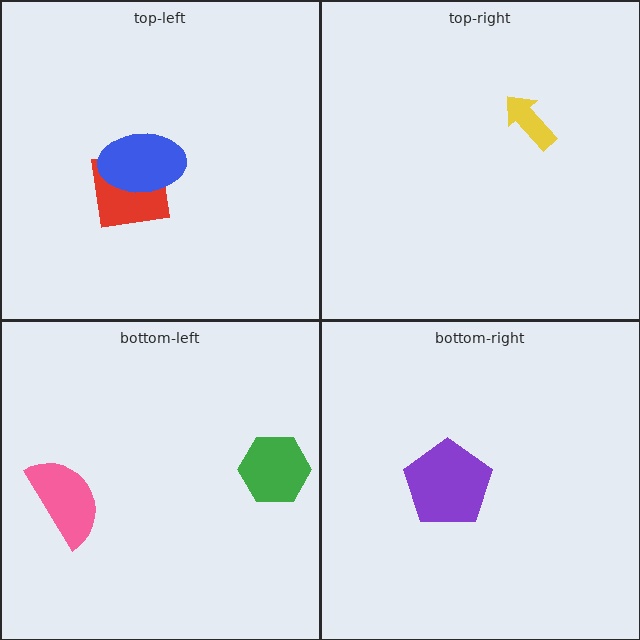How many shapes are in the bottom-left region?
2.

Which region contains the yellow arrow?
The top-right region.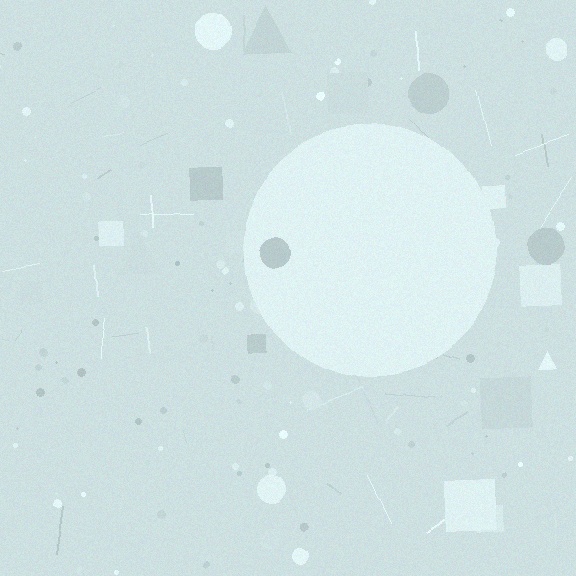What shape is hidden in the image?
A circle is hidden in the image.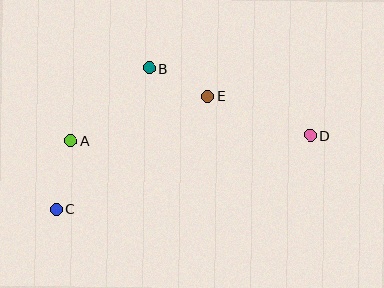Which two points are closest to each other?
Points B and E are closest to each other.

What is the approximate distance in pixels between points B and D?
The distance between B and D is approximately 174 pixels.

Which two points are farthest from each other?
Points C and D are farthest from each other.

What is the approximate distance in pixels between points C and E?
The distance between C and E is approximately 189 pixels.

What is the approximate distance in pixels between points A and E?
The distance between A and E is approximately 144 pixels.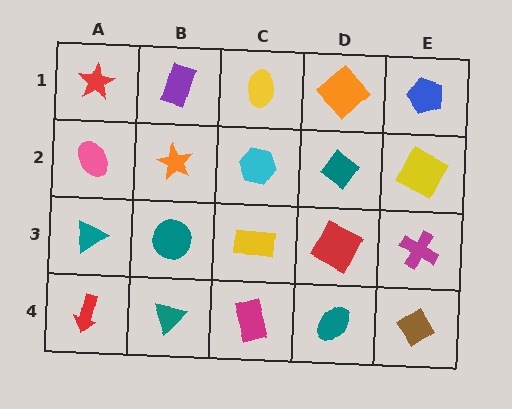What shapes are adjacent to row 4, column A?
A teal triangle (row 3, column A), a teal triangle (row 4, column B).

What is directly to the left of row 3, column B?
A teal triangle.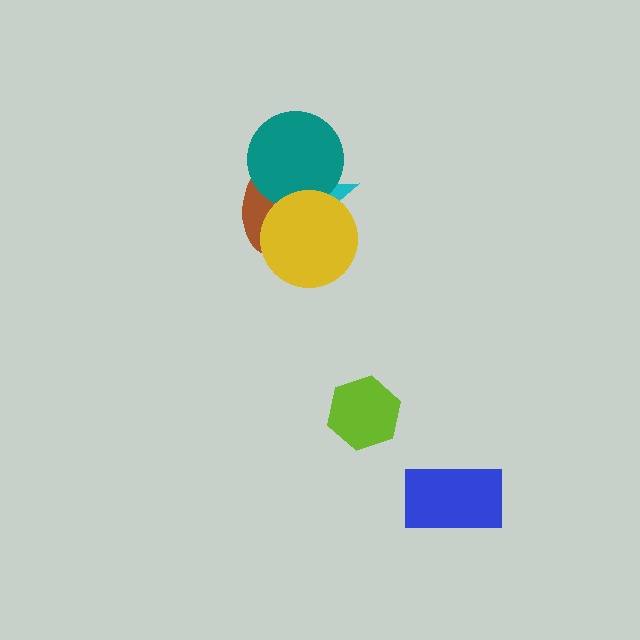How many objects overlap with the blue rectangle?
0 objects overlap with the blue rectangle.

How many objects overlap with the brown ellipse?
3 objects overlap with the brown ellipse.